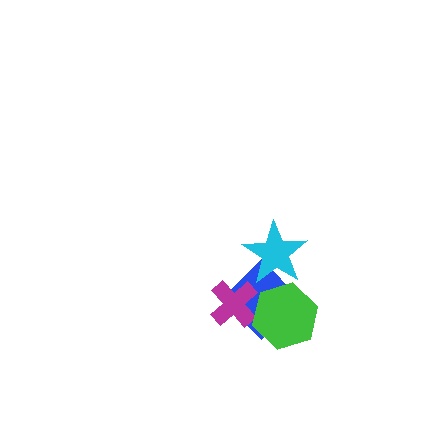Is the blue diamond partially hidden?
Yes, it is partially covered by another shape.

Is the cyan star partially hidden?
No, no other shape covers it.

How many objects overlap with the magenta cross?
2 objects overlap with the magenta cross.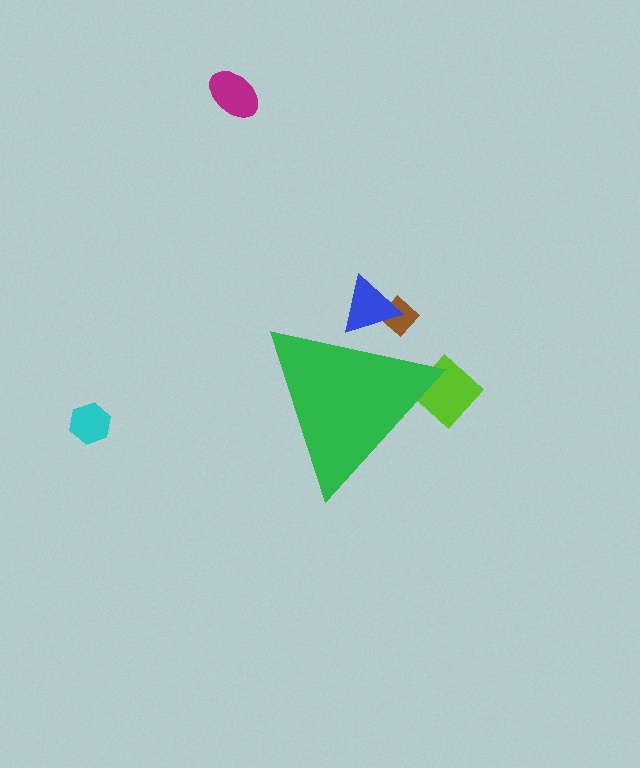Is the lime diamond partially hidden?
Yes, the lime diamond is partially hidden behind the green triangle.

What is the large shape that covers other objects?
A green triangle.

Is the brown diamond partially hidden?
Yes, the brown diamond is partially hidden behind the green triangle.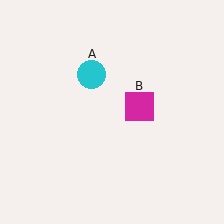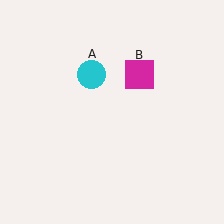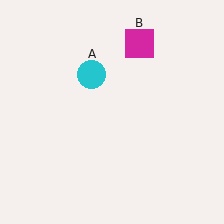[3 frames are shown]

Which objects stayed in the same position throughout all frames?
Cyan circle (object A) remained stationary.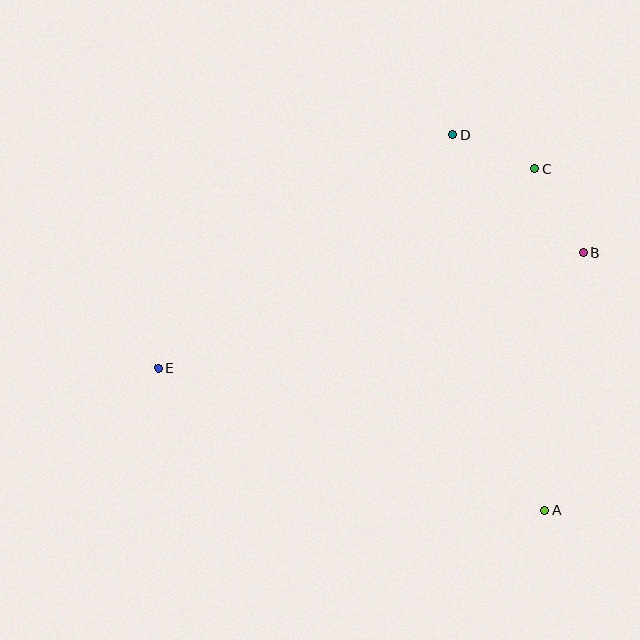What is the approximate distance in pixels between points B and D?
The distance between B and D is approximately 176 pixels.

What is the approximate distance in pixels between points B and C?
The distance between B and C is approximately 97 pixels.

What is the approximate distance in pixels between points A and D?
The distance between A and D is approximately 386 pixels.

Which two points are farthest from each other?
Points B and E are farthest from each other.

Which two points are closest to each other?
Points C and D are closest to each other.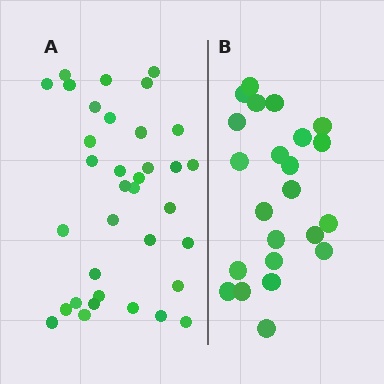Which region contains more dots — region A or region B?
Region A (the left region) has more dots.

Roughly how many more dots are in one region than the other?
Region A has roughly 12 or so more dots than region B.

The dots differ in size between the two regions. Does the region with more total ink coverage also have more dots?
No. Region B has more total ink coverage because its dots are larger, but region A actually contains more individual dots. Total area can be misleading — the number of items is what matters here.